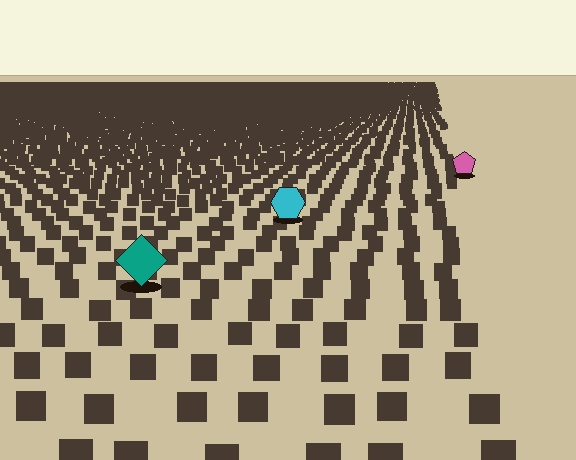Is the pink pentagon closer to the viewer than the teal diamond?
No. The teal diamond is closer — you can tell from the texture gradient: the ground texture is coarser near it.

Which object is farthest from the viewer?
The pink pentagon is farthest from the viewer. It appears smaller and the ground texture around it is denser.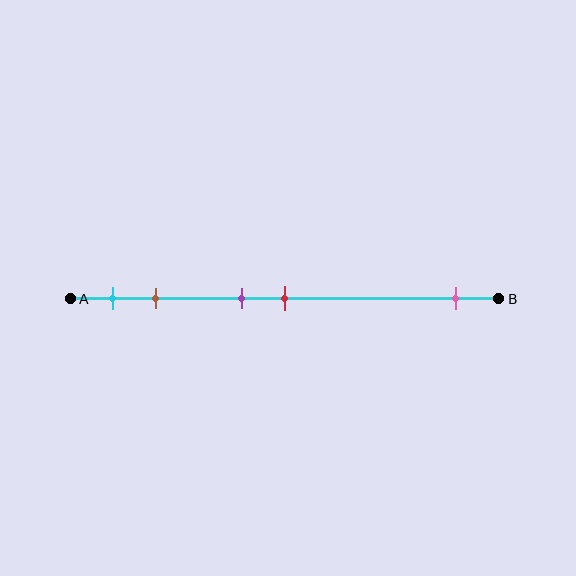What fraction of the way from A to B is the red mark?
The red mark is approximately 50% (0.5) of the way from A to B.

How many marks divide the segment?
There are 5 marks dividing the segment.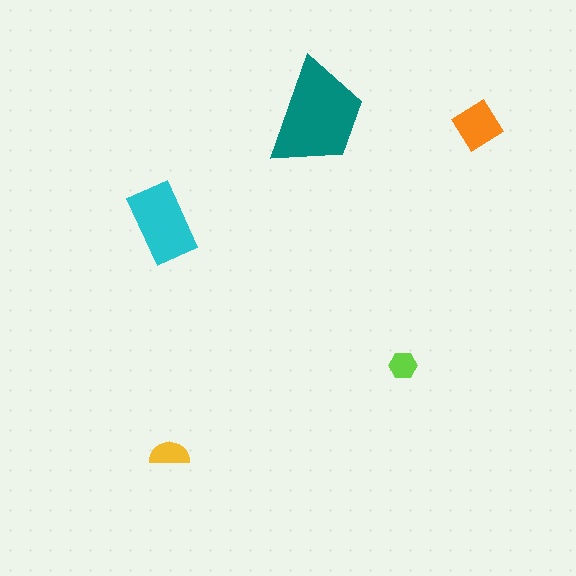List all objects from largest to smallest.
The teal trapezoid, the cyan rectangle, the orange diamond, the yellow semicircle, the lime hexagon.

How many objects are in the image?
There are 5 objects in the image.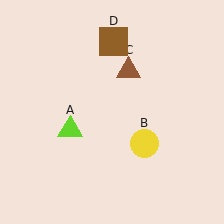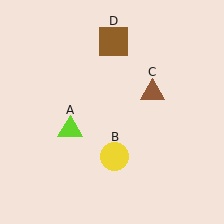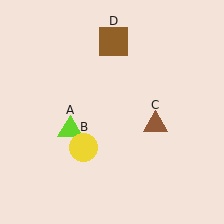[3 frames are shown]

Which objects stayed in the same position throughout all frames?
Lime triangle (object A) and brown square (object D) remained stationary.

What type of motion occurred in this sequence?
The yellow circle (object B), brown triangle (object C) rotated clockwise around the center of the scene.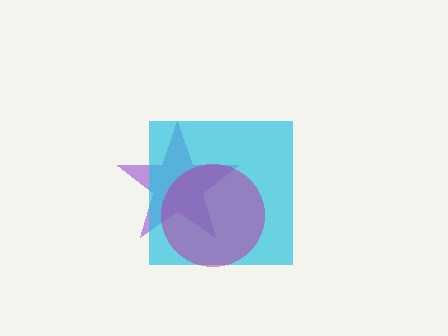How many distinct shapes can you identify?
There are 3 distinct shapes: a purple star, a cyan square, a magenta circle.